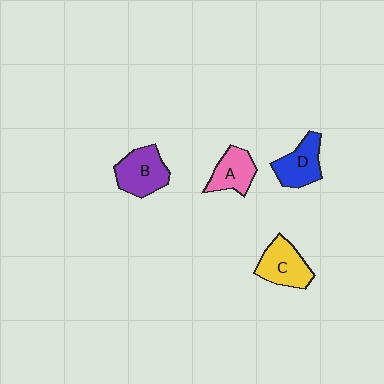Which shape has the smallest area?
Shape A (pink).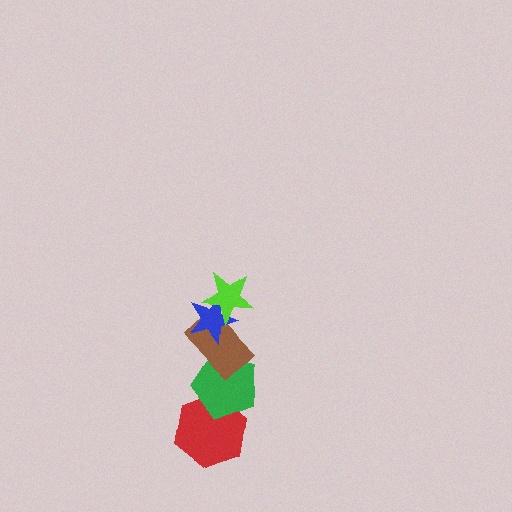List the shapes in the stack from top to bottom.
From top to bottom: the lime star, the blue star, the brown rectangle, the green pentagon, the red hexagon.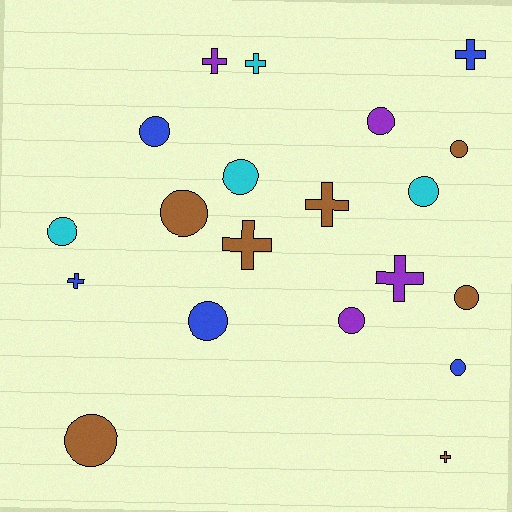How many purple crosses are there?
There are 2 purple crosses.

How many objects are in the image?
There are 20 objects.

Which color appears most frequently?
Brown, with 7 objects.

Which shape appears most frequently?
Circle, with 12 objects.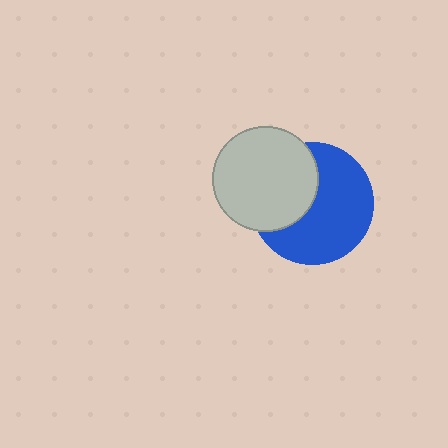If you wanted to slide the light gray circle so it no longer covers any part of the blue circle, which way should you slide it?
Slide it left — that is the most direct way to separate the two shapes.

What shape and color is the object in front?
The object in front is a light gray circle.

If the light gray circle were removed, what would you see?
You would see the complete blue circle.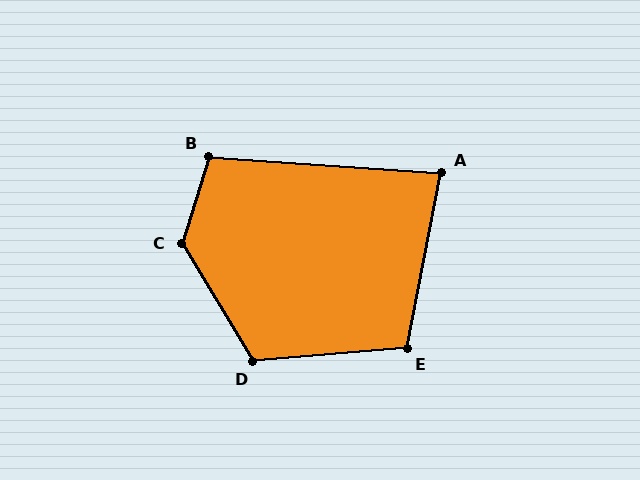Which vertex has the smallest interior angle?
A, at approximately 83 degrees.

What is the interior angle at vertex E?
Approximately 106 degrees (obtuse).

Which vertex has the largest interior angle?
C, at approximately 131 degrees.